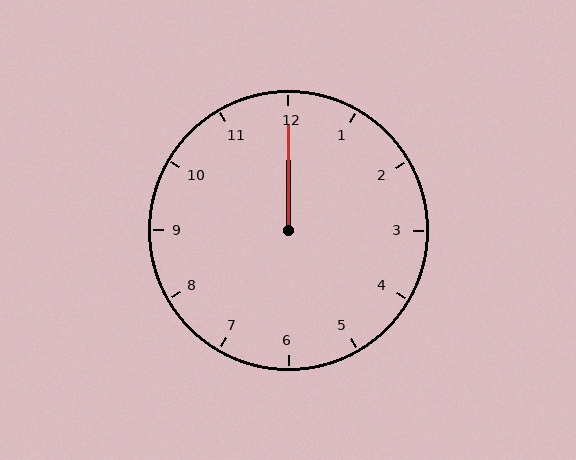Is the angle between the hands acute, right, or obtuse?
It is acute.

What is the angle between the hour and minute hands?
Approximately 0 degrees.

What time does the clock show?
12:00.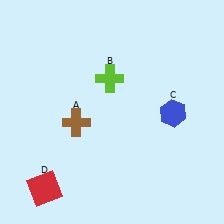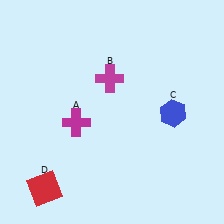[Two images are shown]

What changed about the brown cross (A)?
In Image 1, A is brown. In Image 2, it changed to magenta.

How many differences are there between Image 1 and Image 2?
There are 2 differences between the two images.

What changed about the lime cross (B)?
In Image 1, B is lime. In Image 2, it changed to magenta.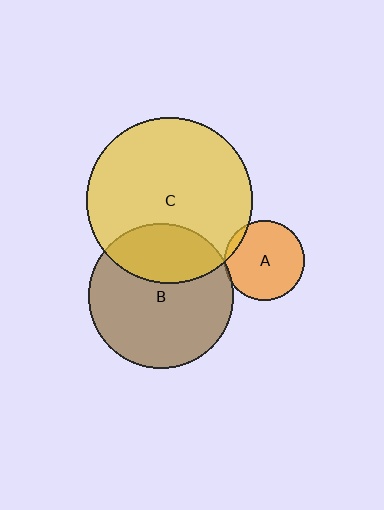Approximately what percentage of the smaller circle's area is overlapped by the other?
Approximately 30%.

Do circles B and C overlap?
Yes.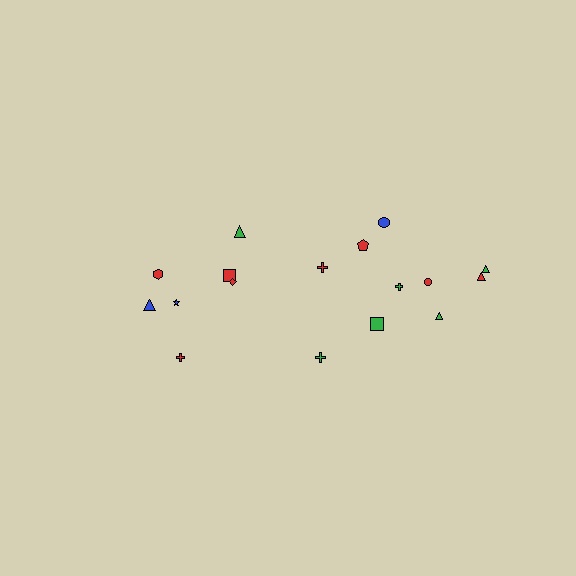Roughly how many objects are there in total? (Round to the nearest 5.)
Roughly 15 objects in total.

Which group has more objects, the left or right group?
The right group.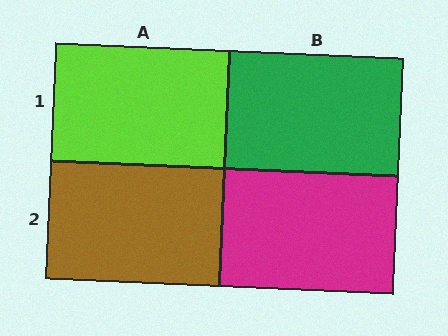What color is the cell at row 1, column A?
Lime.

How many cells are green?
1 cell is green.